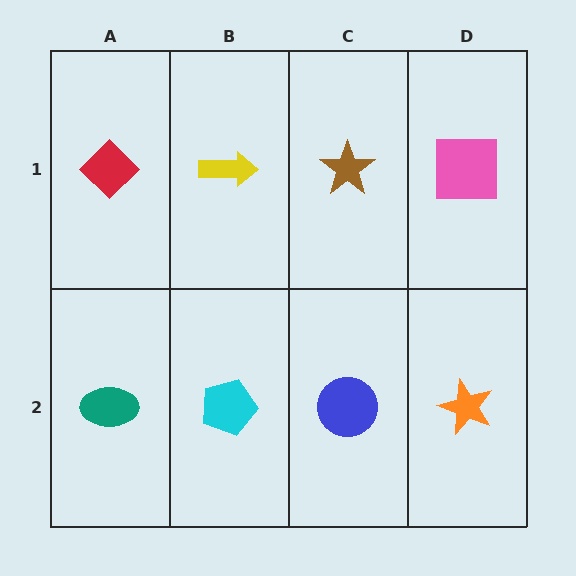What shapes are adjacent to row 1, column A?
A teal ellipse (row 2, column A), a yellow arrow (row 1, column B).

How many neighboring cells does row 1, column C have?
3.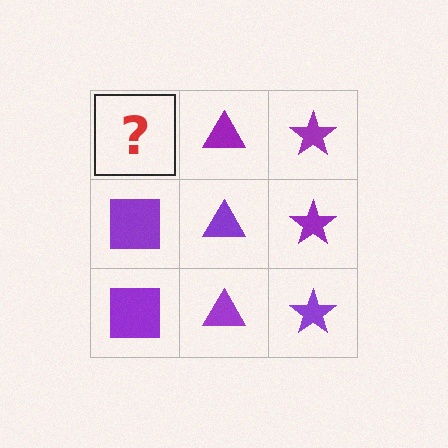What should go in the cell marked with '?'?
The missing cell should contain a purple square.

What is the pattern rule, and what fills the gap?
The rule is that each column has a consistent shape. The gap should be filled with a purple square.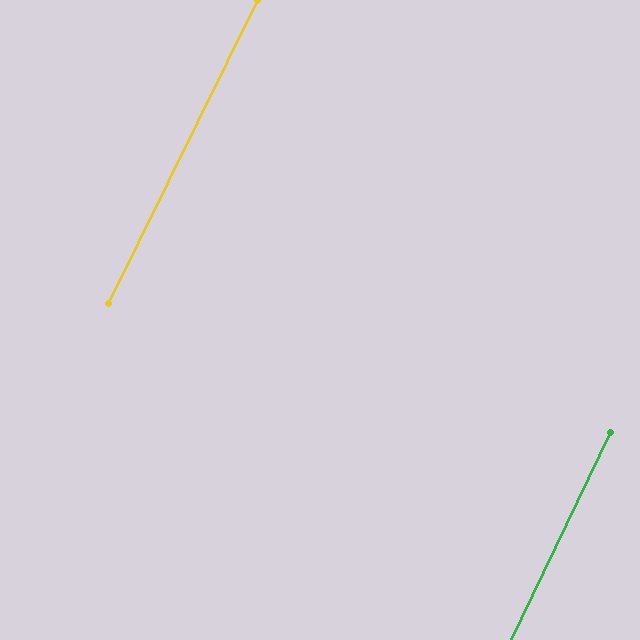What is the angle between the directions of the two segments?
Approximately 1 degree.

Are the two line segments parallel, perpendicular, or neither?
Parallel — their directions differ by only 0.6°.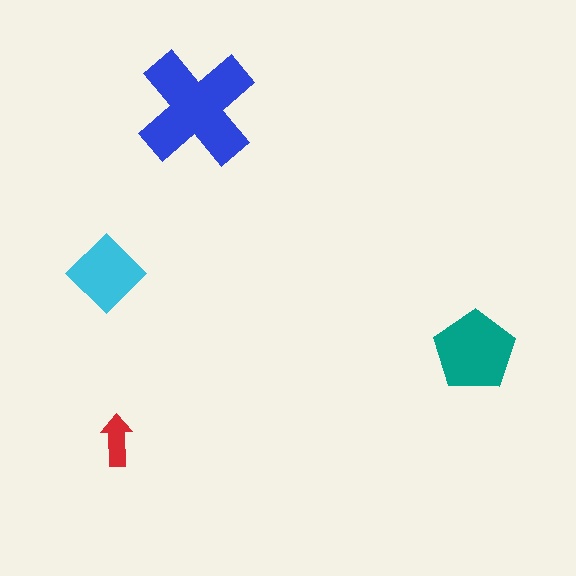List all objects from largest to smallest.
The blue cross, the teal pentagon, the cyan diamond, the red arrow.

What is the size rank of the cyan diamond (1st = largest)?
3rd.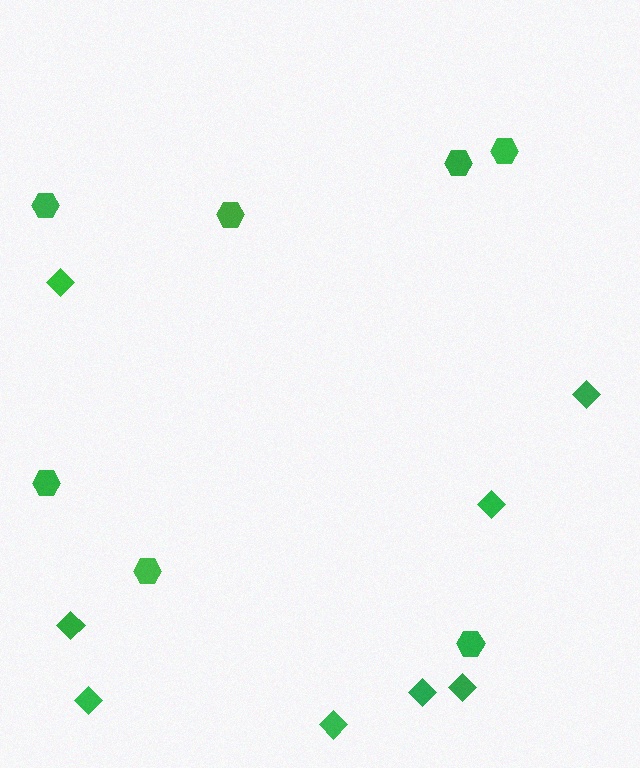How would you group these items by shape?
There are 2 groups: one group of hexagons (7) and one group of diamonds (8).